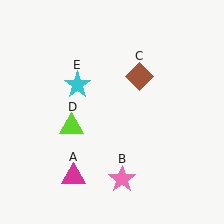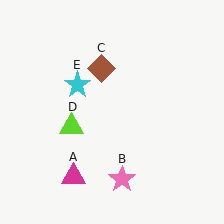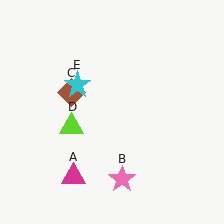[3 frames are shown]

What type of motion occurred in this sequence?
The brown diamond (object C) rotated counterclockwise around the center of the scene.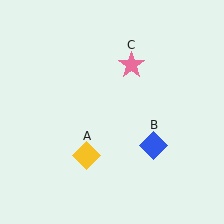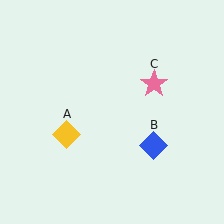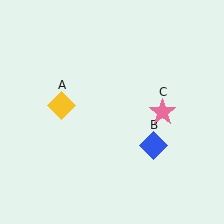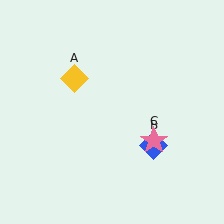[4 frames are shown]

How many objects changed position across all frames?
2 objects changed position: yellow diamond (object A), pink star (object C).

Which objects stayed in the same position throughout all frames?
Blue diamond (object B) remained stationary.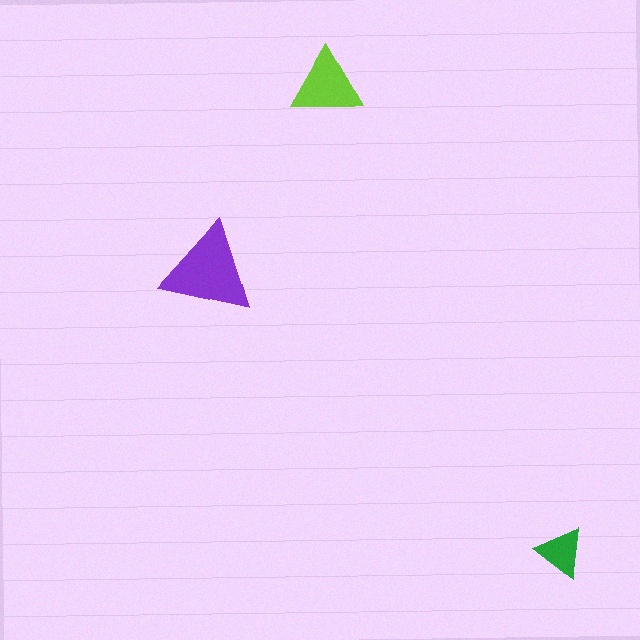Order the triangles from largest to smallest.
the purple one, the lime one, the green one.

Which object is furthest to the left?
The purple triangle is leftmost.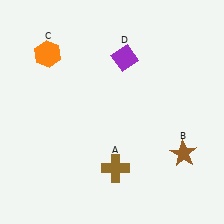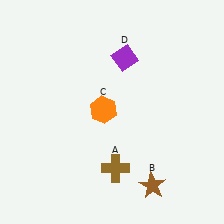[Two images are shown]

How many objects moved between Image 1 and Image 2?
2 objects moved between the two images.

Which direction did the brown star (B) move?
The brown star (B) moved down.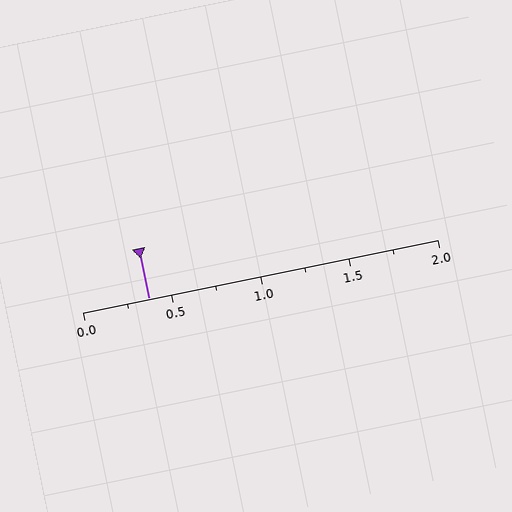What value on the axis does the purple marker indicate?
The marker indicates approximately 0.38.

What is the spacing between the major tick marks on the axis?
The major ticks are spaced 0.5 apart.